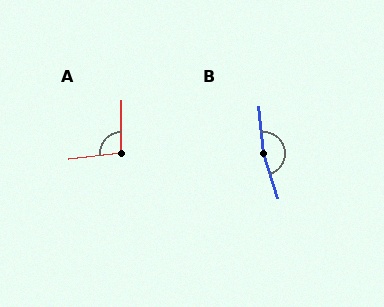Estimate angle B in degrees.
Approximately 169 degrees.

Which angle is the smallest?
A, at approximately 97 degrees.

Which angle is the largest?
B, at approximately 169 degrees.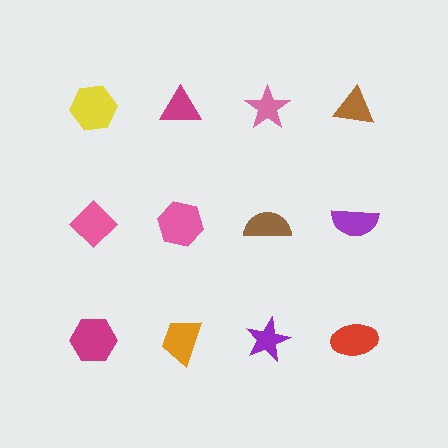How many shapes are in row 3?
4 shapes.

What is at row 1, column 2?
A magenta triangle.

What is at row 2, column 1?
A pink diamond.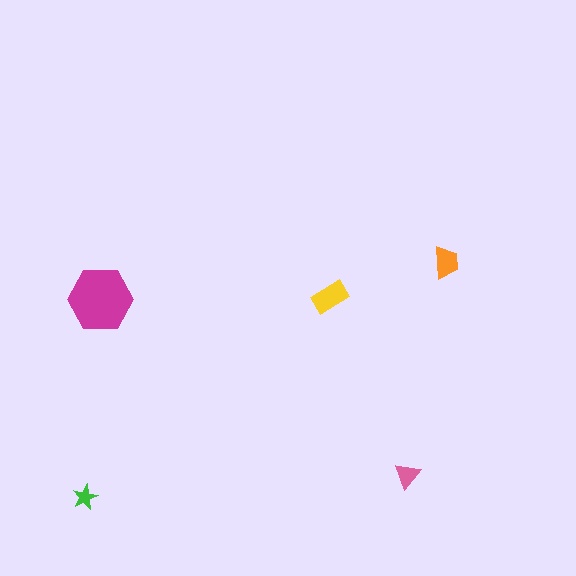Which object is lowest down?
The green star is bottommost.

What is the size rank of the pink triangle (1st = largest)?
4th.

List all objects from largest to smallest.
The magenta hexagon, the yellow rectangle, the orange trapezoid, the pink triangle, the green star.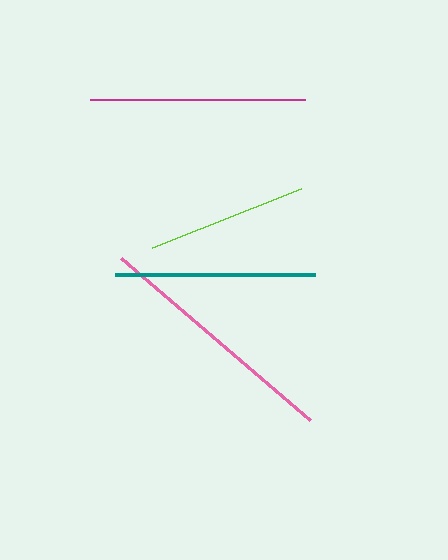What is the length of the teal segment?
The teal segment is approximately 200 pixels long.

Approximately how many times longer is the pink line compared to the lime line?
The pink line is approximately 1.6 times the length of the lime line.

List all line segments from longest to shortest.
From longest to shortest: pink, magenta, teal, lime.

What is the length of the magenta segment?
The magenta segment is approximately 215 pixels long.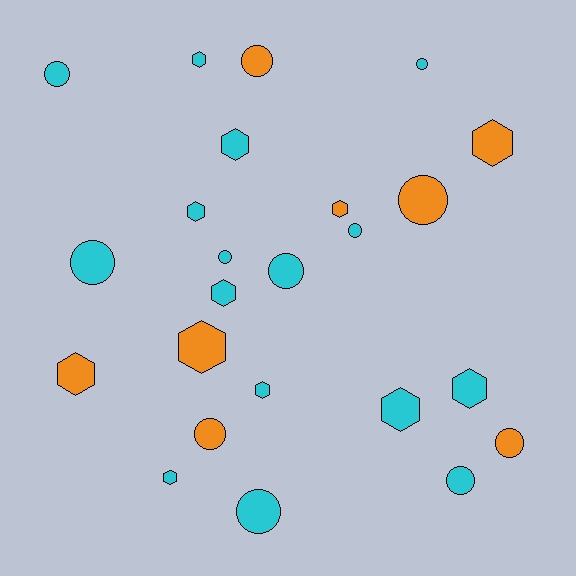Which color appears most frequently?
Cyan, with 16 objects.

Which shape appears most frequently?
Circle, with 12 objects.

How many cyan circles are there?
There are 8 cyan circles.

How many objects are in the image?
There are 24 objects.